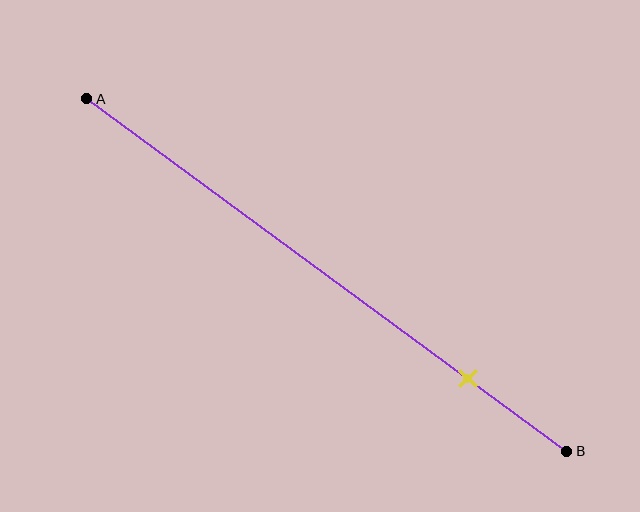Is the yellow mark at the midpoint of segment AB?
No, the mark is at about 80% from A, not at the 50% midpoint.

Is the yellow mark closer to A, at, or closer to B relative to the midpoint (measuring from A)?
The yellow mark is closer to point B than the midpoint of segment AB.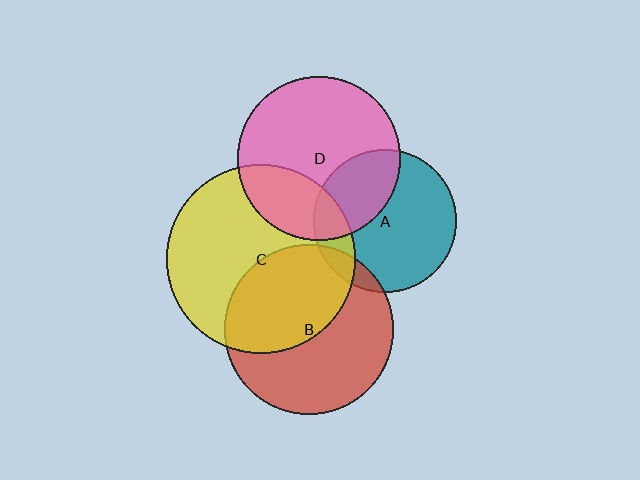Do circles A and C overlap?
Yes.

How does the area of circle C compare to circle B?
Approximately 1.2 times.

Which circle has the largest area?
Circle C (yellow).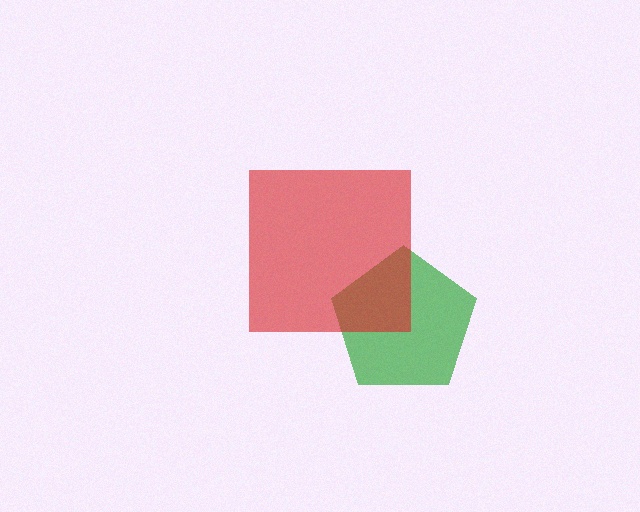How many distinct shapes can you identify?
There are 2 distinct shapes: a green pentagon, a red square.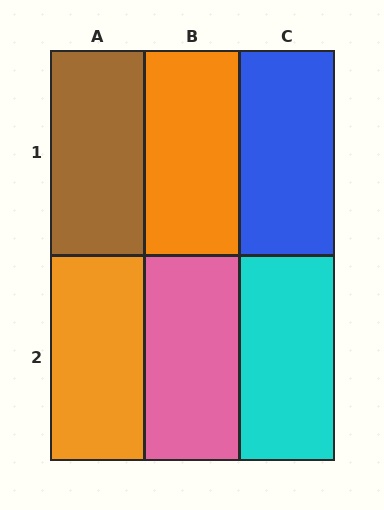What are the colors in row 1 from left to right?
Brown, orange, blue.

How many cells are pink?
1 cell is pink.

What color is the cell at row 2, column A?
Orange.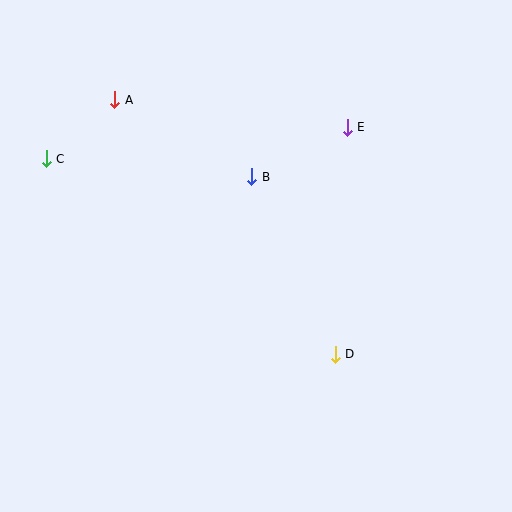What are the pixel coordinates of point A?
Point A is at (115, 100).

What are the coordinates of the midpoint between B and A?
The midpoint between B and A is at (183, 138).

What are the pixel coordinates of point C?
Point C is at (46, 159).